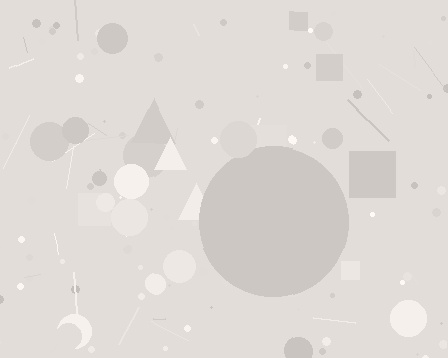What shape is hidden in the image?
A circle is hidden in the image.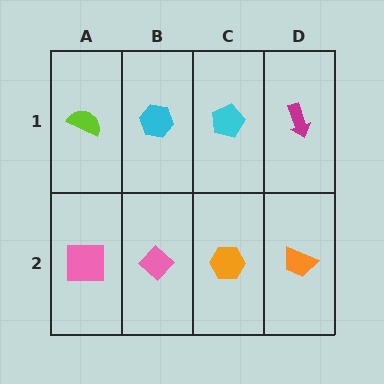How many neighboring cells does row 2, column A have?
2.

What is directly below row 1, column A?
A pink square.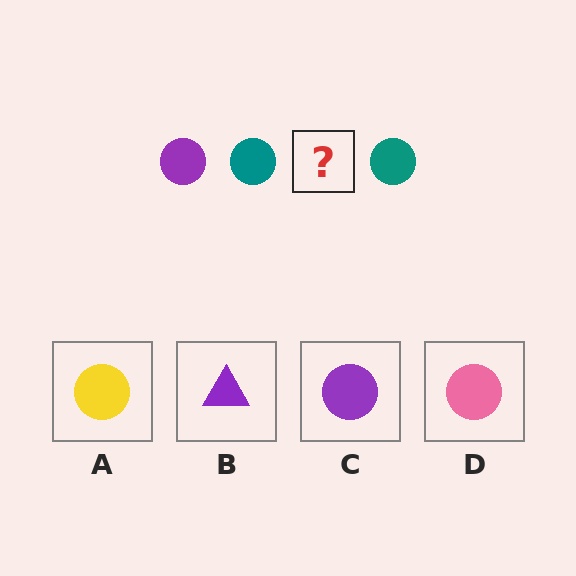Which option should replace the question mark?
Option C.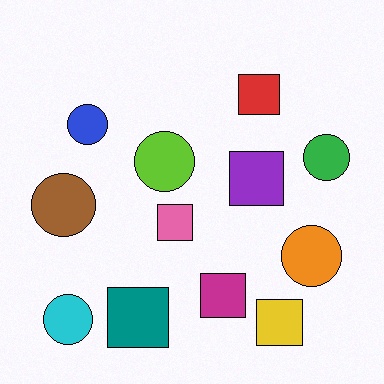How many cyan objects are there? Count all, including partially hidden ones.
There is 1 cyan object.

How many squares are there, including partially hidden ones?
There are 6 squares.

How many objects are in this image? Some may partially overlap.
There are 12 objects.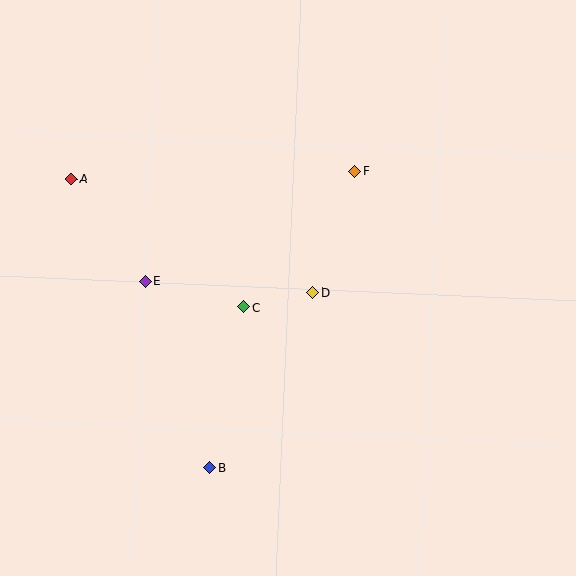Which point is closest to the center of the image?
Point D at (313, 292) is closest to the center.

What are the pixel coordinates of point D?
Point D is at (313, 292).